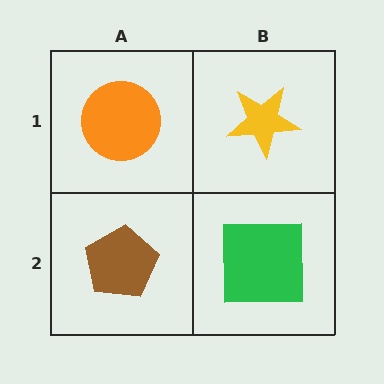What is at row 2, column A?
A brown pentagon.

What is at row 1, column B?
A yellow star.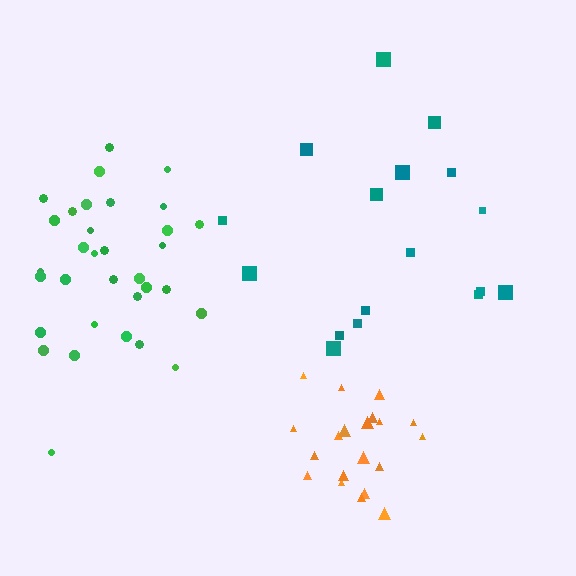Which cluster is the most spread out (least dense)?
Teal.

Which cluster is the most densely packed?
Orange.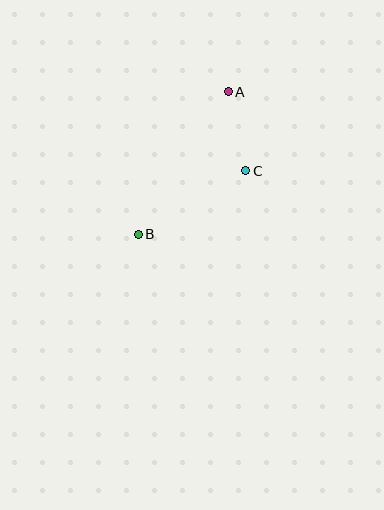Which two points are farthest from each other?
Points A and B are farthest from each other.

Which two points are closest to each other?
Points A and C are closest to each other.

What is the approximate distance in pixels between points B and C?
The distance between B and C is approximately 125 pixels.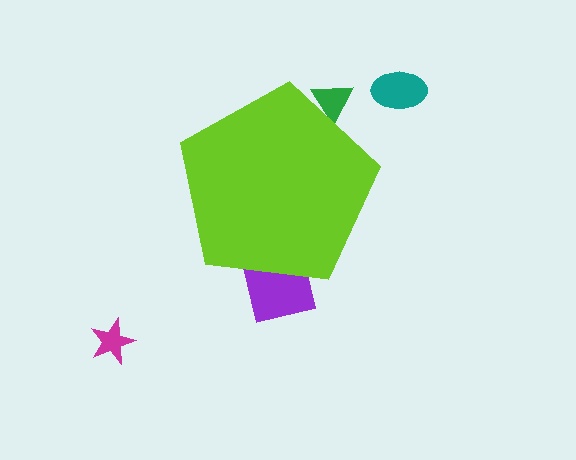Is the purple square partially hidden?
Yes, the purple square is partially hidden behind the lime pentagon.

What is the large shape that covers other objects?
A lime pentagon.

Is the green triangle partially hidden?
Yes, the green triangle is partially hidden behind the lime pentagon.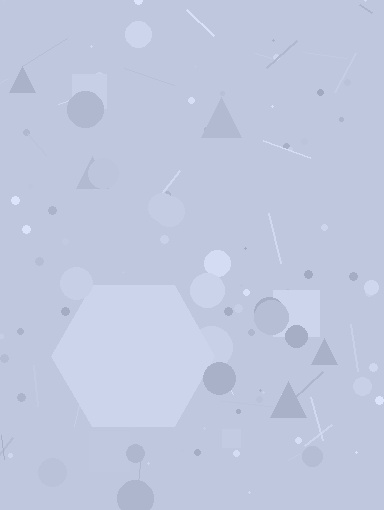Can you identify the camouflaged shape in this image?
The camouflaged shape is a hexagon.